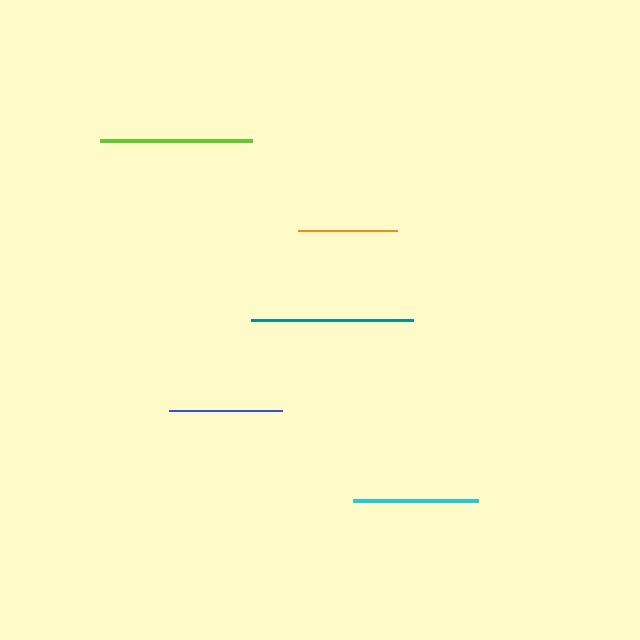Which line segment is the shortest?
The orange line is the shortest at approximately 100 pixels.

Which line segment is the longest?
The teal line is the longest at approximately 162 pixels.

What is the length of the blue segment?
The blue segment is approximately 113 pixels long.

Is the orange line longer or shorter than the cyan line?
The cyan line is longer than the orange line.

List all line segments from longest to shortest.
From longest to shortest: teal, lime, cyan, blue, orange.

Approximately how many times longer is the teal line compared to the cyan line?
The teal line is approximately 1.3 times the length of the cyan line.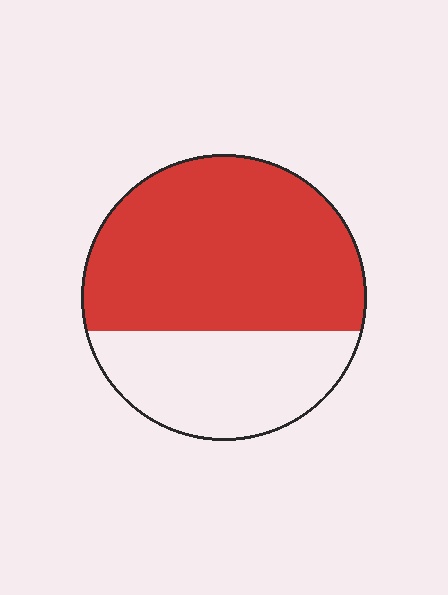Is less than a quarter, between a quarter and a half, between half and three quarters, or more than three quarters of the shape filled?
Between half and three quarters.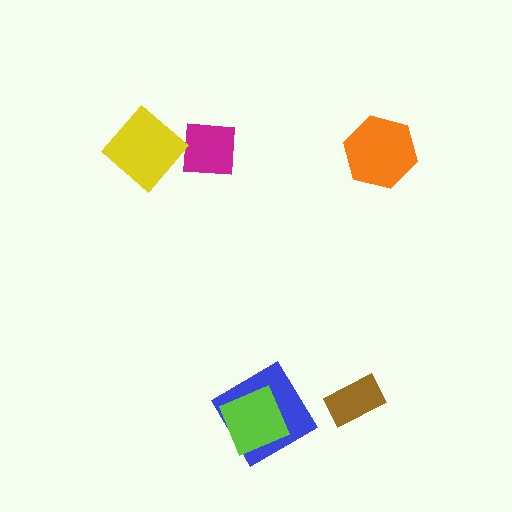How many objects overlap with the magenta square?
1 object overlaps with the magenta square.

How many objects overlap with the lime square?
1 object overlaps with the lime square.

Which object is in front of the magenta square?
The yellow diamond is in front of the magenta square.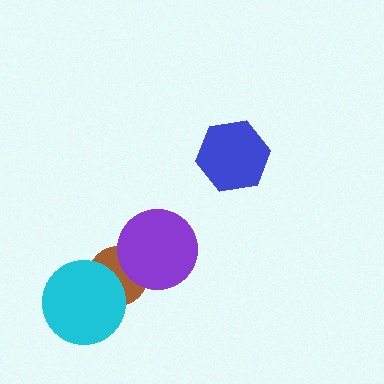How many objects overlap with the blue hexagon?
0 objects overlap with the blue hexagon.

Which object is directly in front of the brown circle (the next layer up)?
The cyan circle is directly in front of the brown circle.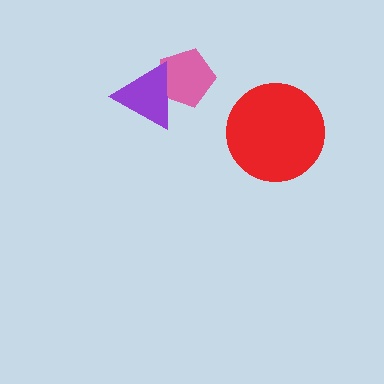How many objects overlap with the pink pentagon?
1 object overlaps with the pink pentagon.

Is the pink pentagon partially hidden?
Yes, it is partially covered by another shape.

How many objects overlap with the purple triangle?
1 object overlaps with the purple triangle.